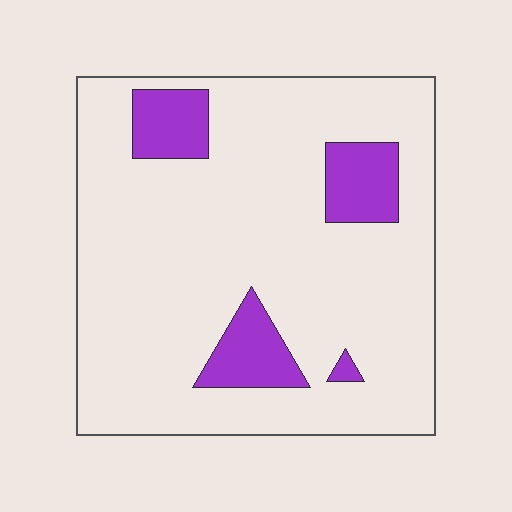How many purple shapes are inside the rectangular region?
4.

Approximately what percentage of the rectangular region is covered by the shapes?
Approximately 15%.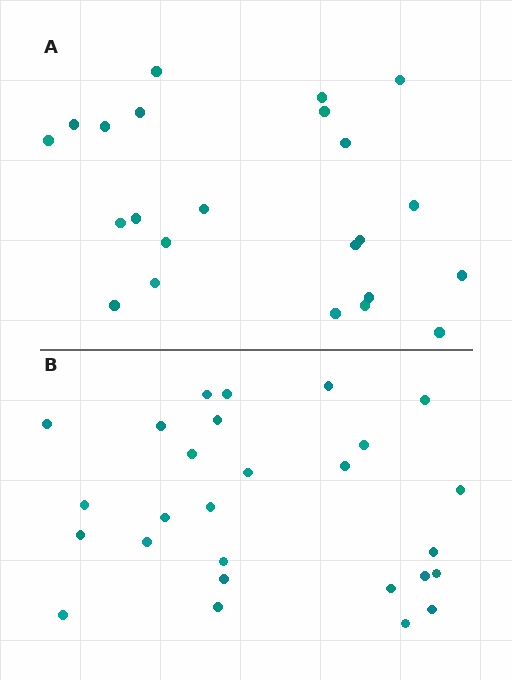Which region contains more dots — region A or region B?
Region B (the bottom region) has more dots.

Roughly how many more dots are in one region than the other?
Region B has about 4 more dots than region A.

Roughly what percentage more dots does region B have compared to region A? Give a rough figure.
About 15% more.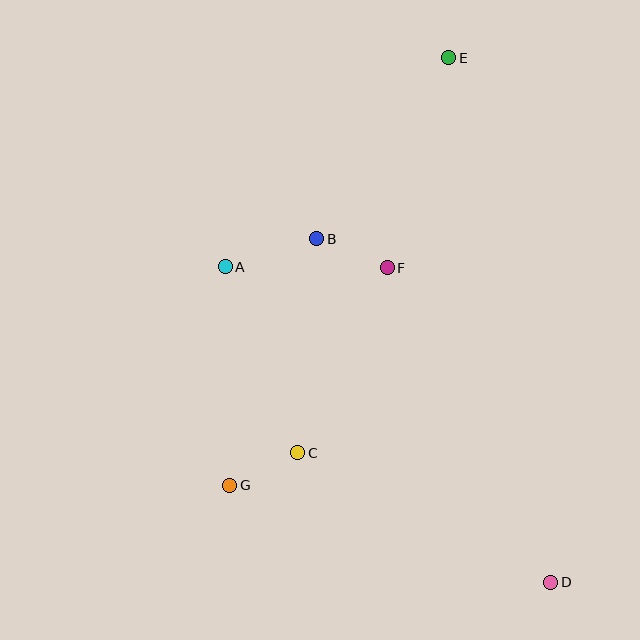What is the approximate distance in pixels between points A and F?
The distance between A and F is approximately 162 pixels.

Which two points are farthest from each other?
Points D and E are farthest from each other.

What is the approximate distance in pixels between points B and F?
The distance between B and F is approximately 76 pixels.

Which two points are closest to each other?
Points C and G are closest to each other.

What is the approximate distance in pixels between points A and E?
The distance between A and E is approximately 306 pixels.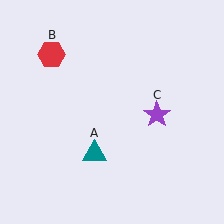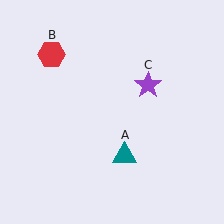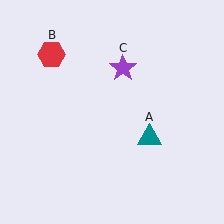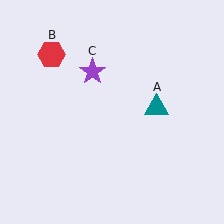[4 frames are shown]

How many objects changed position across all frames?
2 objects changed position: teal triangle (object A), purple star (object C).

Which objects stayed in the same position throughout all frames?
Red hexagon (object B) remained stationary.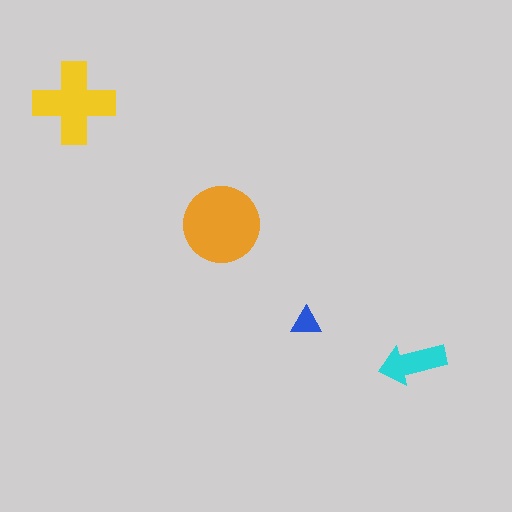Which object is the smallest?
The blue triangle.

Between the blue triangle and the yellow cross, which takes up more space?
The yellow cross.